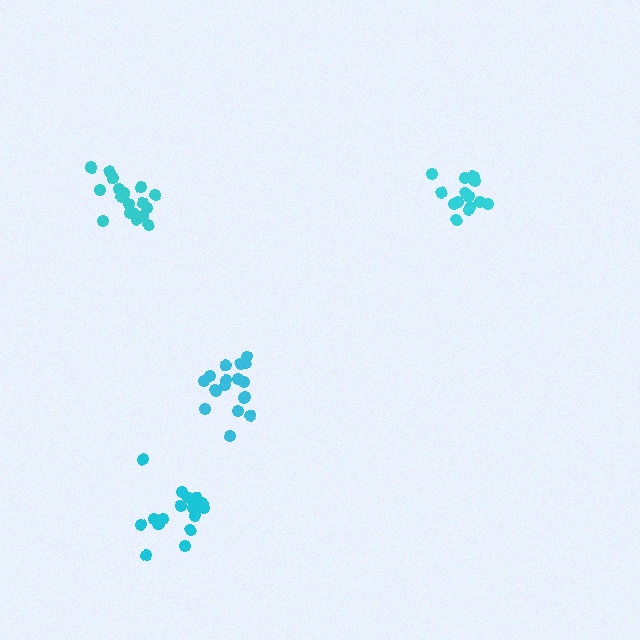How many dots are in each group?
Group 1: 16 dots, Group 2: 15 dots, Group 3: 17 dots, Group 4: 18 dots (66 total).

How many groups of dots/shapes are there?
There are 4 groups.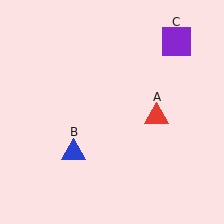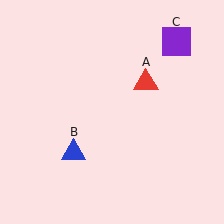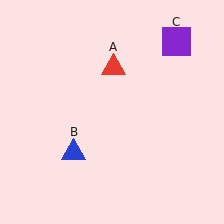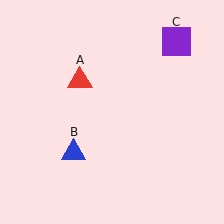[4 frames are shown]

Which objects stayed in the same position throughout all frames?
Blue triangle (object B) and purple square (object C) remained stationary.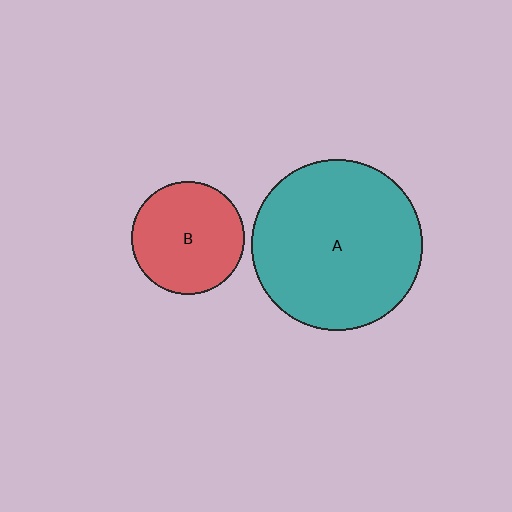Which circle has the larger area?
Circle A (teal).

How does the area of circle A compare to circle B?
Approximately 2.3 times.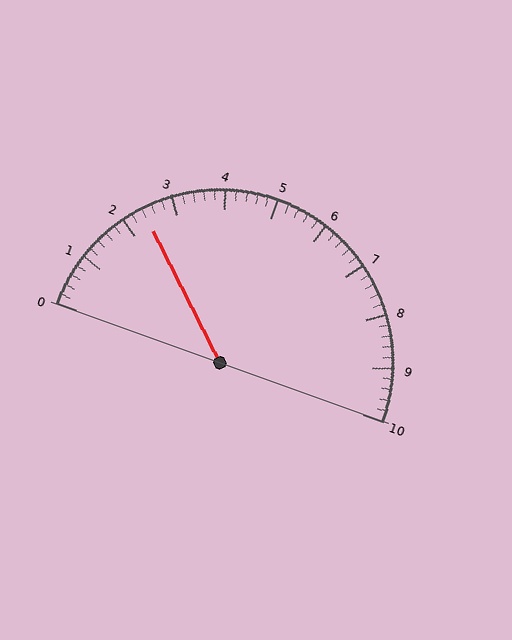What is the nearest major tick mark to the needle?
The nearest major tick mark is 2.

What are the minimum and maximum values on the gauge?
The gauge ranges from 0 to 10.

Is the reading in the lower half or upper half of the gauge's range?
The reading is in the lower half of the range (0 to 10).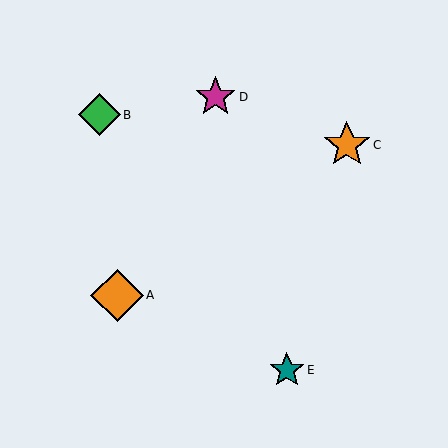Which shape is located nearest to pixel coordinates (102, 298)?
The orange diamond (labeled A) at (117, 295) is nearest to that location.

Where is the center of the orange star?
The center of the orange star is at (347, 145).